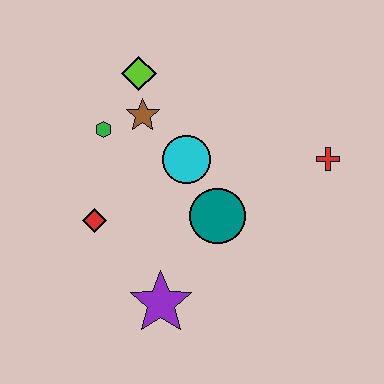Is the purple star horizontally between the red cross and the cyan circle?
No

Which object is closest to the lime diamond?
The brown star is closest to the lime diamond.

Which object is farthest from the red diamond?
The red cross is farthest from the red diamond.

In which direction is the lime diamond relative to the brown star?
The lime diamond is above the brown star.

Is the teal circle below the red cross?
Yes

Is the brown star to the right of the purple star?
No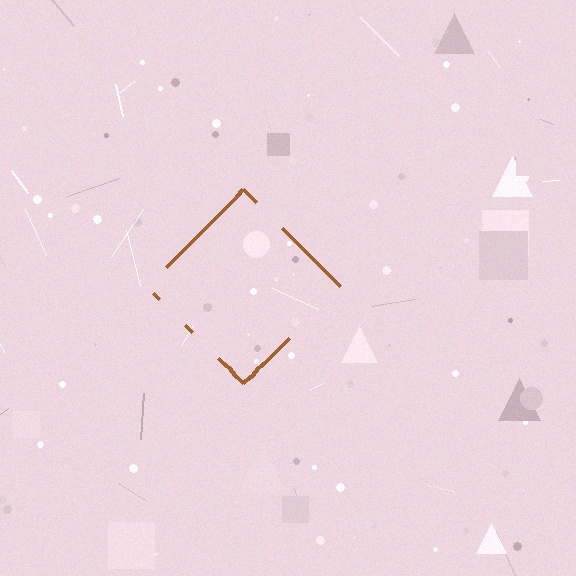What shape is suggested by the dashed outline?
The dashed outline suggests a diamond.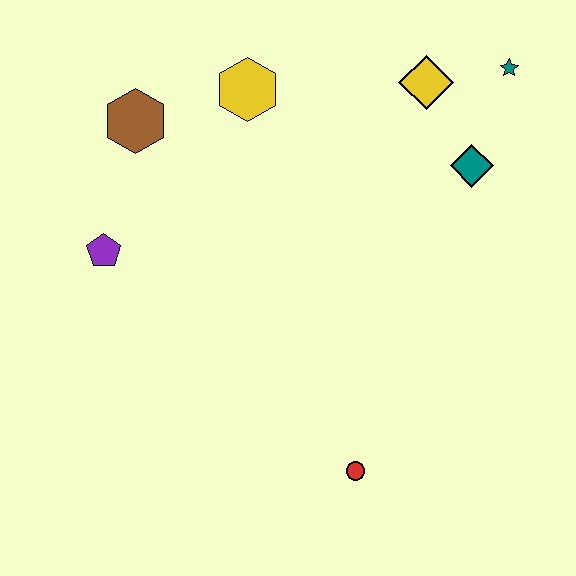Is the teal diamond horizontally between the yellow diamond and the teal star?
Yes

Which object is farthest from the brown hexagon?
The red circle is farthest from the brown hexagon.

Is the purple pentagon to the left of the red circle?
Yes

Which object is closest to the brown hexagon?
The yellow hexagon is closest to the brown hexagon.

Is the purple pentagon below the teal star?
Yes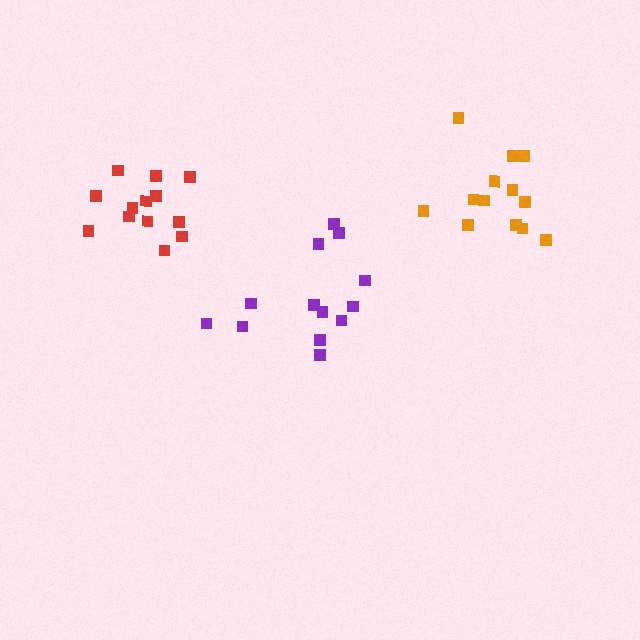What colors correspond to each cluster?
The clusters are colored: purple, orange, red.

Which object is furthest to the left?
The red cluster is leftmost.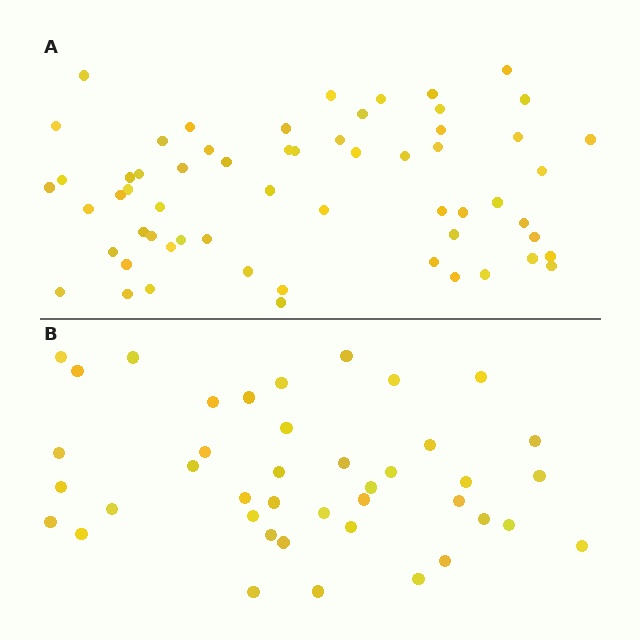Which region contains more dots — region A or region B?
Region A (the top region) has more dots.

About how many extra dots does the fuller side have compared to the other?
Region A has approximately 20 more dots than region B.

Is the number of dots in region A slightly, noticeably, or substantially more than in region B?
Region A has substantially more. The ratio is roughly 1.5 to 1.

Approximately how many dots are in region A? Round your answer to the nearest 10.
About 60 dots.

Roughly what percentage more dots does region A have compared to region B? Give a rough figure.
About 45% more.